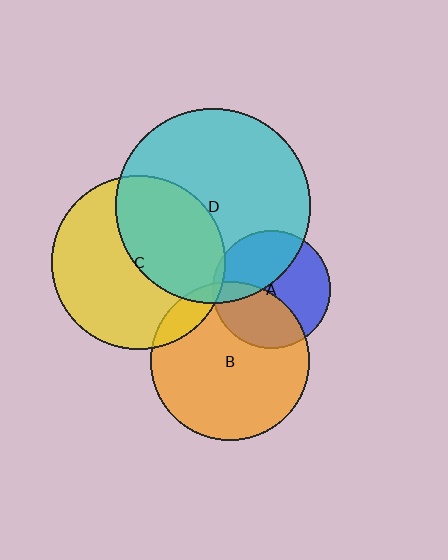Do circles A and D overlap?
Yes.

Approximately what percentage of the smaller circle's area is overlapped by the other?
Approximately 40%.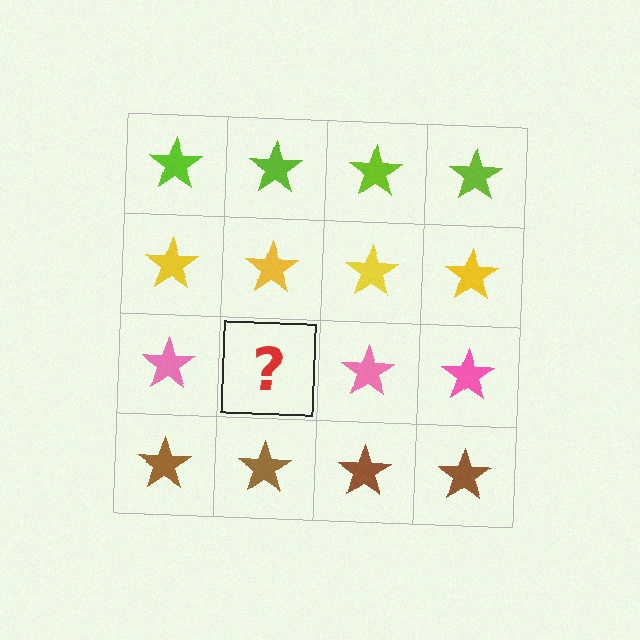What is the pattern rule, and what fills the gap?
The rule is that each row has a consistent color. The gap should be filled with a pink star.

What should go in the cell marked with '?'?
The missing cell should contain a pink star.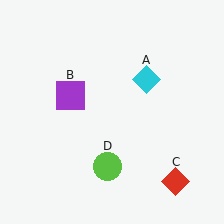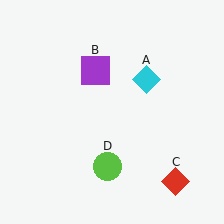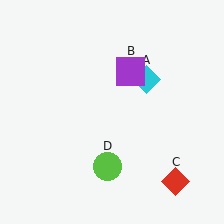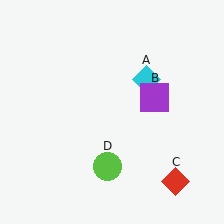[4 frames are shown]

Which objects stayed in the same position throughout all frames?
Cyan diamond (object A) and red diamond (object C) and lime circle (object D) remained stationary.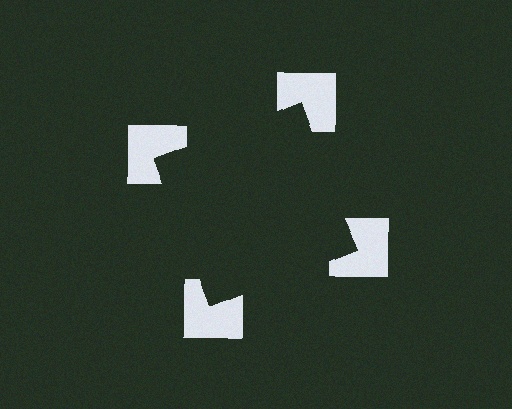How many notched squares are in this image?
There are 4 — one at each vertex of the illusory square.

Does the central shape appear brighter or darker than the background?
It typically appears slightly darker than the background, even though no actual brightness change is drawn.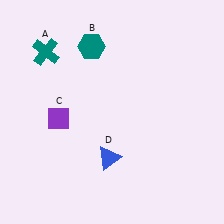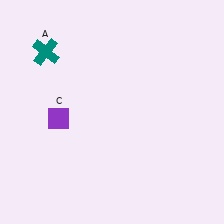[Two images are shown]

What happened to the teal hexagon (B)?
The teal hexagon (B) was removed in Image 2. It was in the top-left area of Image 1.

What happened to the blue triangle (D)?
The blue triangle (D) was removed in Image 2. It was in the bottom-left area of Image 1.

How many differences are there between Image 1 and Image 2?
There are 2 differences between the two images.